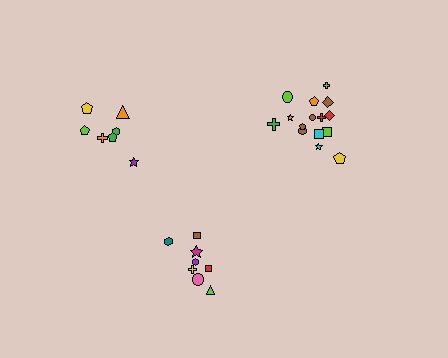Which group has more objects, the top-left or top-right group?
The top-right group.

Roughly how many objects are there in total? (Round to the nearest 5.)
Roughly 30 objects in total.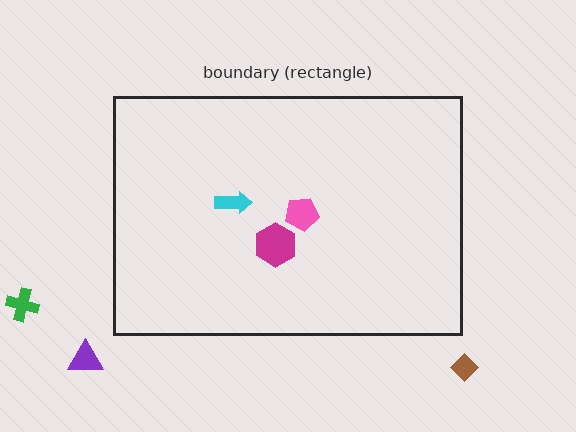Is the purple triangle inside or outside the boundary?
Outside.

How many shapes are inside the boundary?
3 inside, 3 outside.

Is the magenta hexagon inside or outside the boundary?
Inside.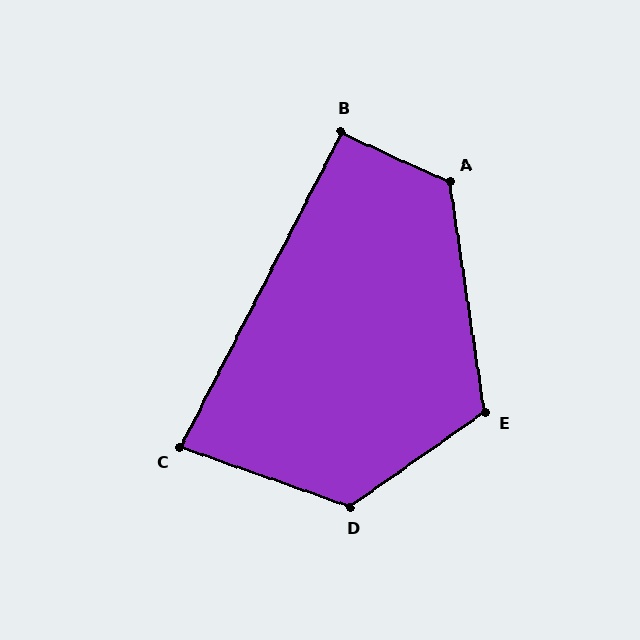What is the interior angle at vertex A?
Approximately 124 degrees (obtuse).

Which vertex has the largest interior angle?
D, at approximately 126 degrees.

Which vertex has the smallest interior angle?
C, at approximately 82 degrees.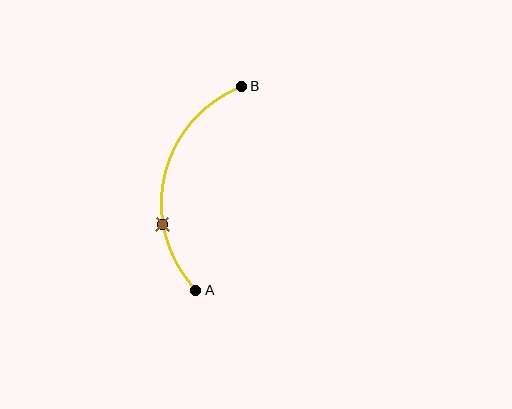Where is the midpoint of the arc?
The arc midpoint is the point on the curve farthest from the straight line joining A and B. It sits to the left of that line.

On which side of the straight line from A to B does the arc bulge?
The arc bulges to the left of the straight line connecting A and B.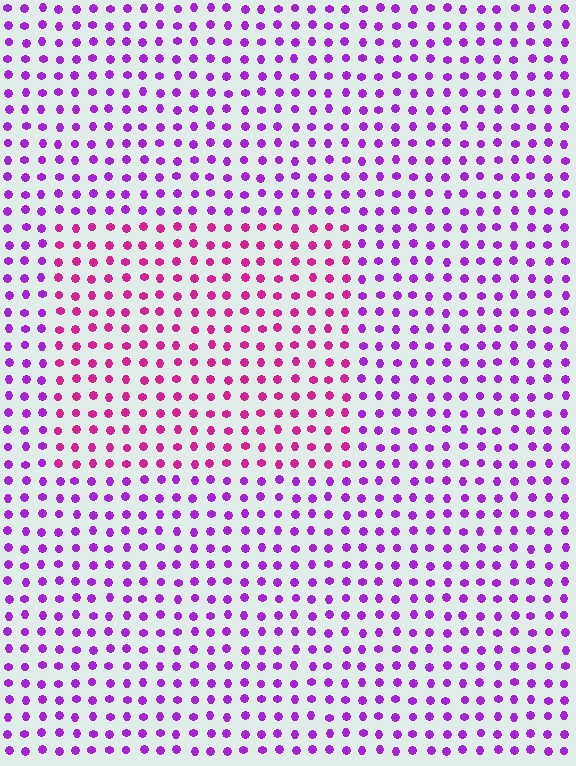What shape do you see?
I see a rectangle.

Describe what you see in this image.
The image is filled with small purple elements in a uniform arrangement. A rectangle-shaped region is visible where the elements are tinted to a slightly different hue, forming a subtle color boundary.